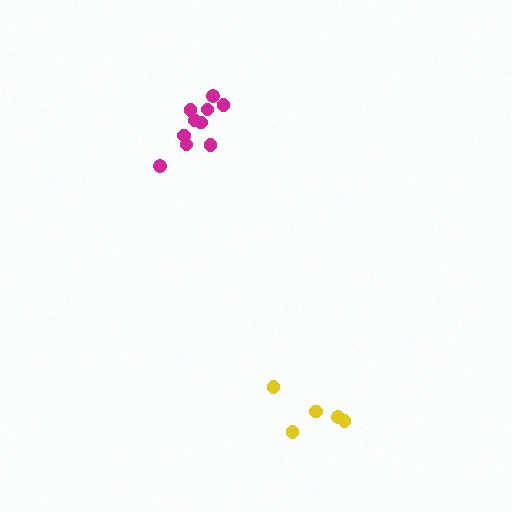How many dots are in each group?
Group 1: 5 dots, Group 2: 10 dots (15 total).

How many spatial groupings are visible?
There are 2 spatial groupings.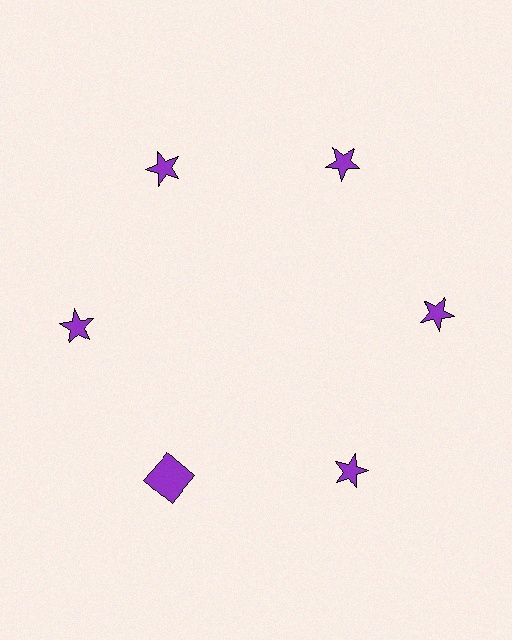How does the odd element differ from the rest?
It has a different shape: square instead of star.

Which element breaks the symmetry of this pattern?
The purple square at roughly the 7 o'clock position breaks the symmetry. All other shapes are purple stars.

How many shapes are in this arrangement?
There are 6 shapes arranged in a ring pattern.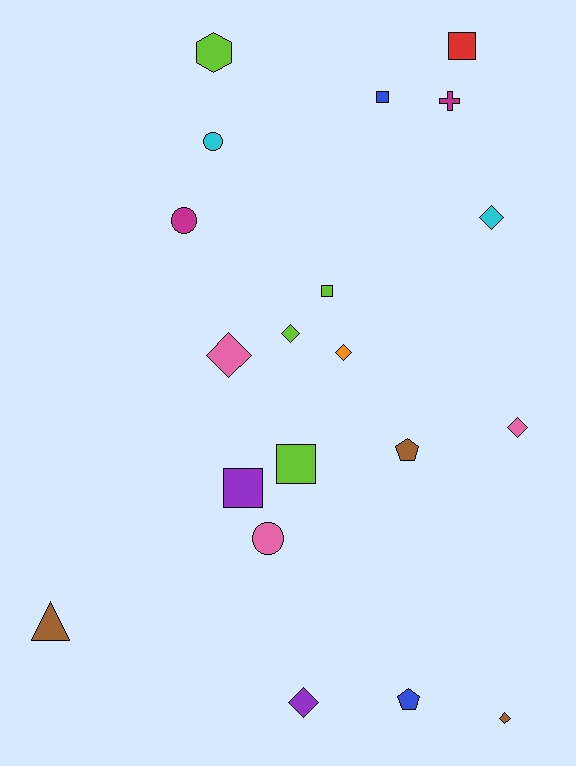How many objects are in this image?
There are 20 objects.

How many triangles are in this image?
There is 1 triangle.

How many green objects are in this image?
There are no green objects.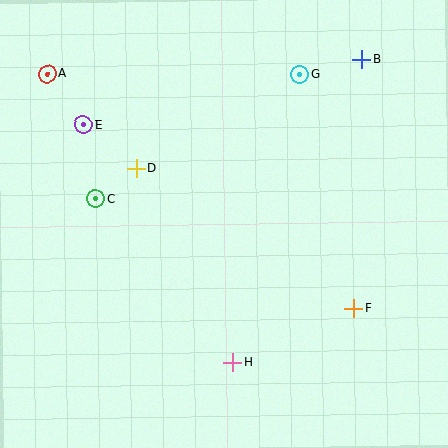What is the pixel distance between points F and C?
The distance between F and C is 281 pixels.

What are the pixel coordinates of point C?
Point C is at (95, 199).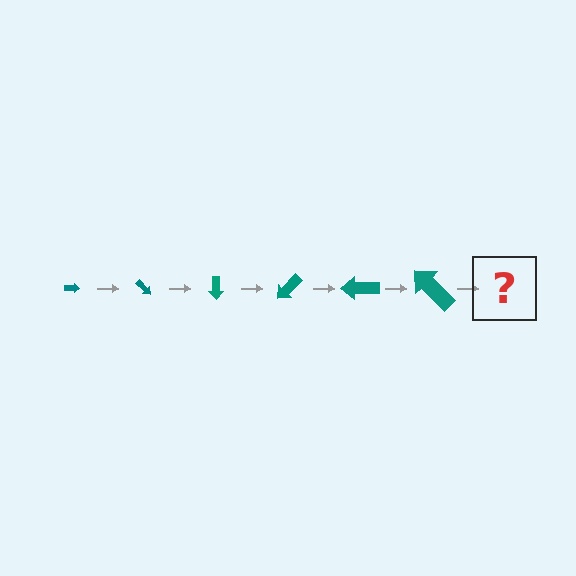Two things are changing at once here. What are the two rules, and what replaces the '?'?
The two rules are that the arrow grows larger each step and it rotates 45 degrees each step. The '?' should be an arrow, larger than the previous one and rotated 270 degrees from the start.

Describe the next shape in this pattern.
It should be an arrow, larger than the previous one and rotated 270 degrees from the start.